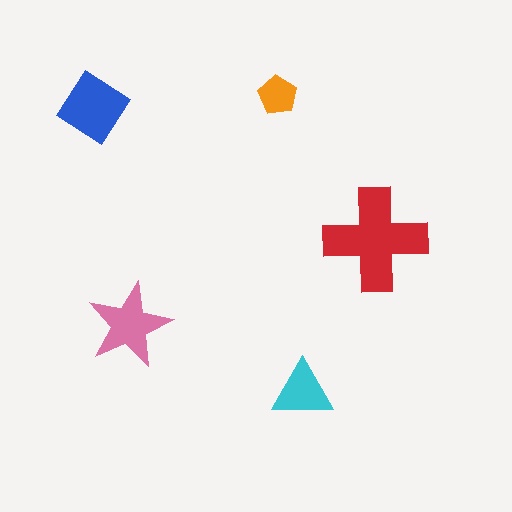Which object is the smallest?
The orange pentagon.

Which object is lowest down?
The cyan triangle is bottommost.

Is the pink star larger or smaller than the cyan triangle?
Larger.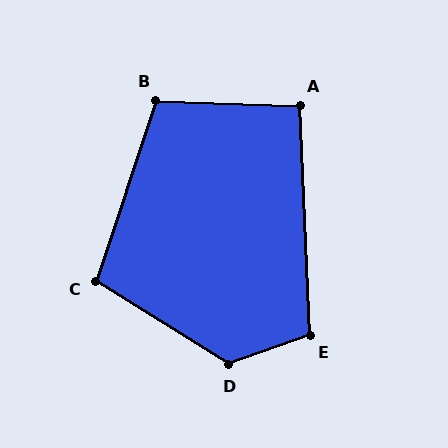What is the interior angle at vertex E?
Approximately 107 degrees (obtuse).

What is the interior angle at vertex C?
Approximately 104 degrees (obtuse).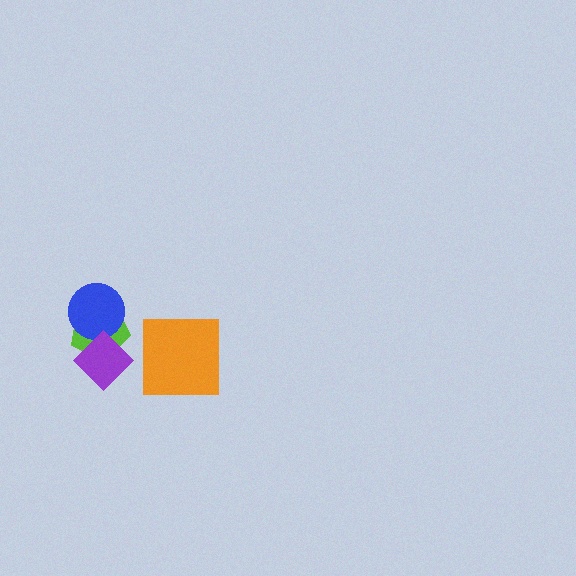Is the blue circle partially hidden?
Yes, it is partially covered by another shape.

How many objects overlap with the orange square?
0 objects overlap with the orange square.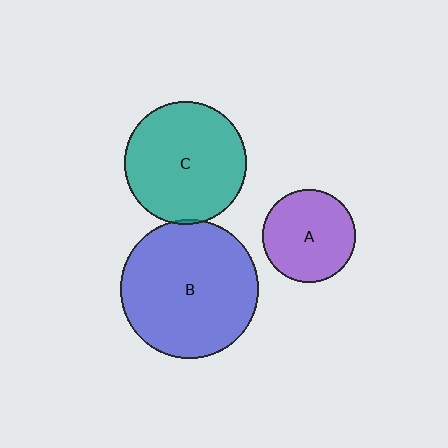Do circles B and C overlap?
Yes.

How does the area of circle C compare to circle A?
Approximately 1.7 times.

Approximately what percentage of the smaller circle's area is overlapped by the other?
Approximately 5%.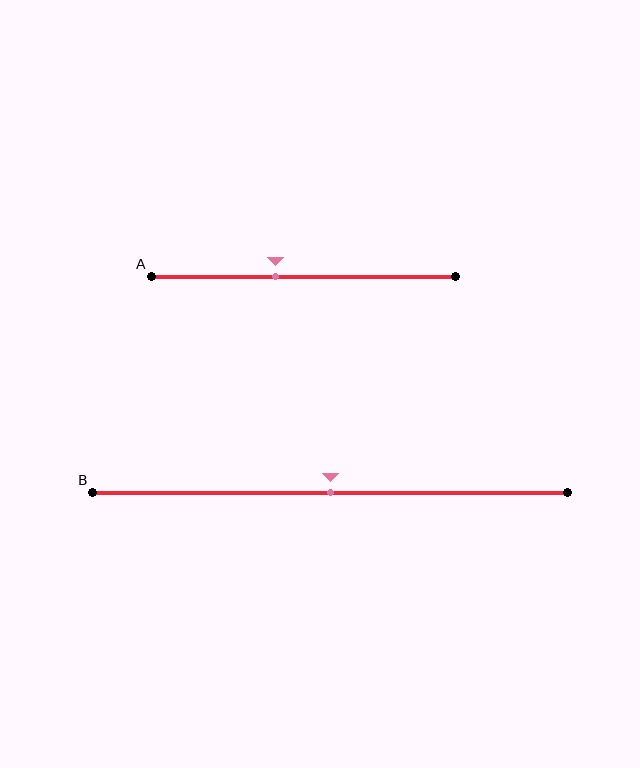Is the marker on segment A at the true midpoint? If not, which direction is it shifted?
No, the marker on segment A is shifted to the left by about 9% of the segment length.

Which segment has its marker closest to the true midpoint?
Segment B has its marker closest to the true midpoint.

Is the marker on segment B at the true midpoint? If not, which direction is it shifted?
Yes, the marker on segment B is at the true midpoint.